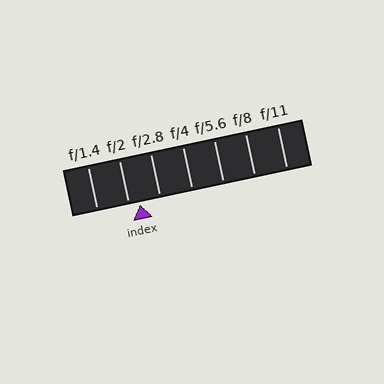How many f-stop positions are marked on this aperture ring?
There are 7 f-stop positions marked.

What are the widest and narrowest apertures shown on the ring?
The widest aperture shown is f/1.4 and the narrowest is f/11.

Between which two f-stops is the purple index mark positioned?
The index mark is between f/2 and f/2.8.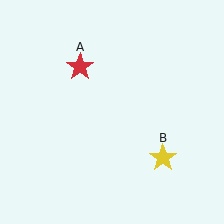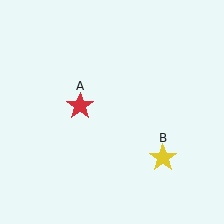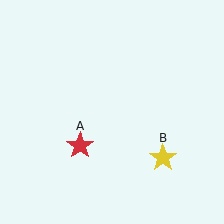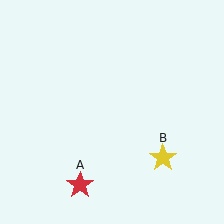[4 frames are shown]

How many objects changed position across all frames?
1 object changed position: red star (object A).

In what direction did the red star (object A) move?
The red star (object A) moved down.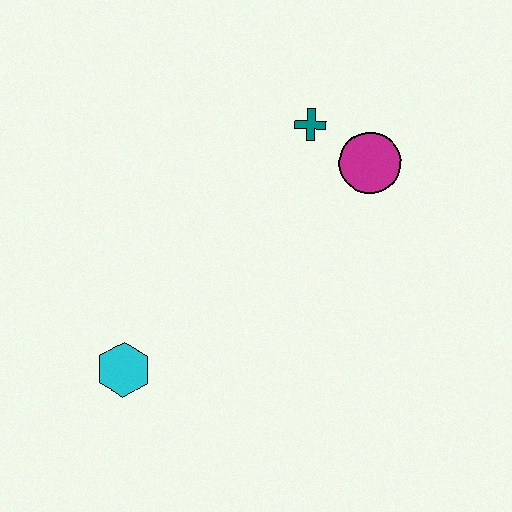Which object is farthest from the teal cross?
The cyan hexagon is farthest from the teal cross.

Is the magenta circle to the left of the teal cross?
No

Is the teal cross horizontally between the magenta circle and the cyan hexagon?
Yes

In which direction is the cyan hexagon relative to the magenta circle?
The cyan hexagon is to the left of the magenta circle.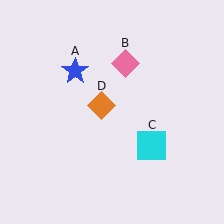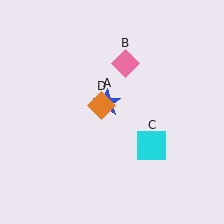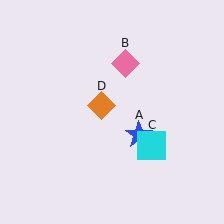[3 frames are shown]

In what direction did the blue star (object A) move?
The blue star (object A) moved down and to the right.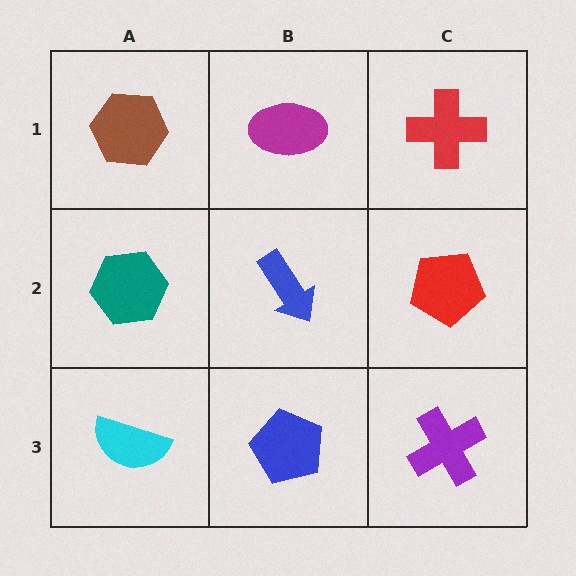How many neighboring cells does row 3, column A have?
2.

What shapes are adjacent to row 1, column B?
A blue arrow (row 2, column B), a brown hexagon (row 1, column A), a red cross (row 1, column C).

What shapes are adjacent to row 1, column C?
A red pentagon (row 2, column C), a magenta ellipse (row 1, column B).